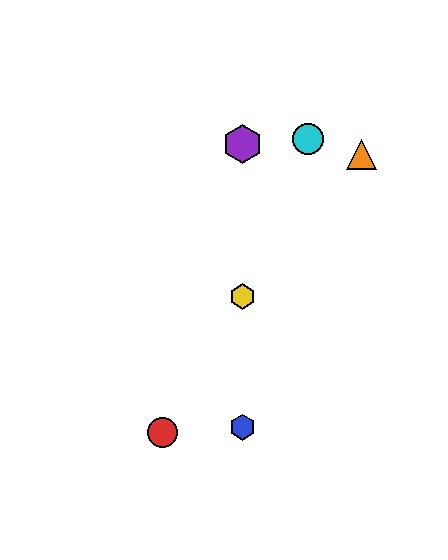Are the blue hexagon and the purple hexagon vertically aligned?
Yes, both are at x≈242.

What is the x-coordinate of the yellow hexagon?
The yellow hexagon is at x≈242.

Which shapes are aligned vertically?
The blue hexagon, the green hexagon, the yellow hexagon, the purple hexagon are aligned vertically.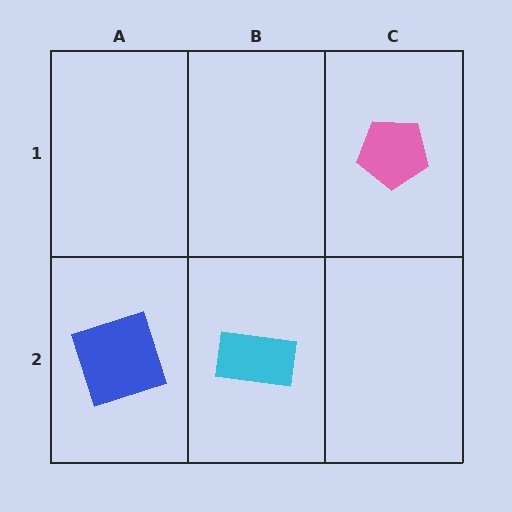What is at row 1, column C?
A pink pentagon.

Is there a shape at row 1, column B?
No, that cell is empty.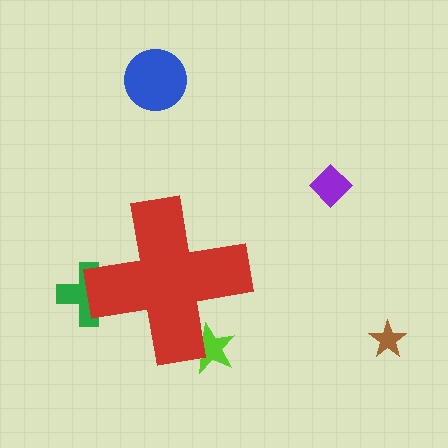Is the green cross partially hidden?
Yes, the green cross is partially hidden behind the red cross.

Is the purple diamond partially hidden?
No, the purple diamond is fully visible.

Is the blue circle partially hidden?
No, the blue circle is fully visible.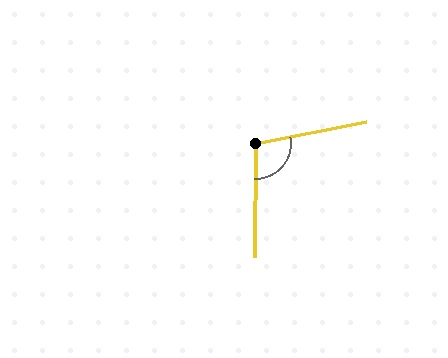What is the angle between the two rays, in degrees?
Approximately 102 degrees.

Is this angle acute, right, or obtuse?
It is obtuse.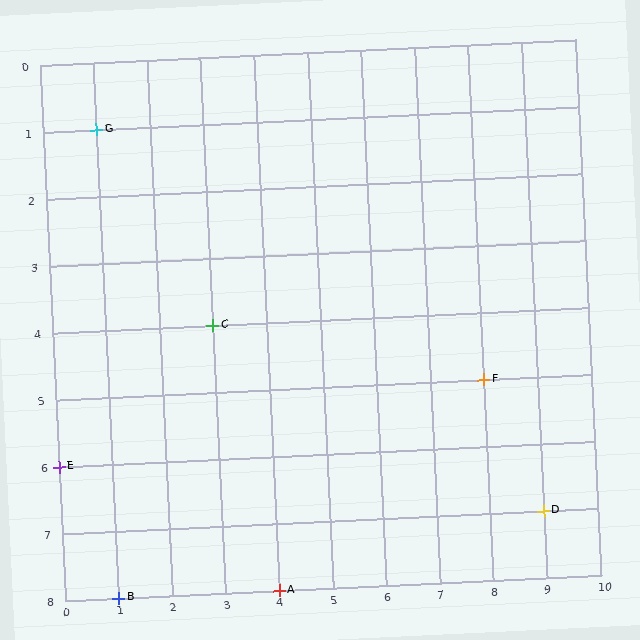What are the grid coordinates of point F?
Point F is at grid coordinates (8, 5).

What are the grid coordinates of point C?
Point C is at grid coordinates (3, 4).